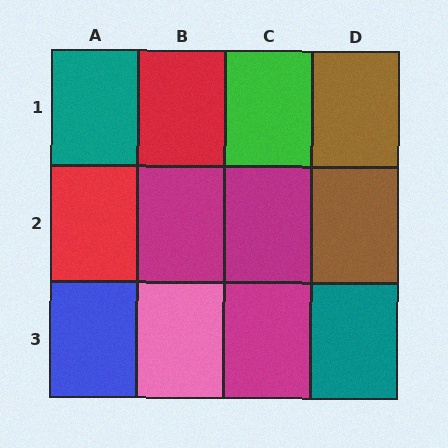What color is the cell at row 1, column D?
Brown.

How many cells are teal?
2 cells are teal.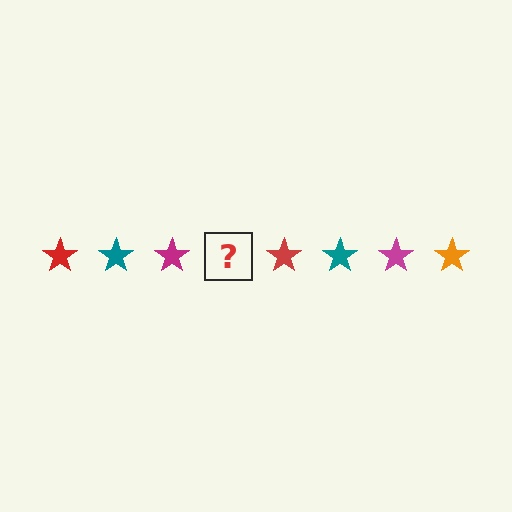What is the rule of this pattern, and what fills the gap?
The rule is that the pattern cycles through red, teal, magenta, orange stars. The gap should be filled with an orange star.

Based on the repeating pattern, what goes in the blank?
The blank should be an orange star.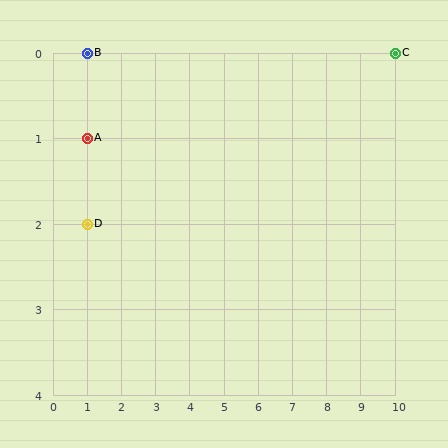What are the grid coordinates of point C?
Point C is at grid coordinates (10, 0).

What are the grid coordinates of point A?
Point A is at grid coordinates (1, 1).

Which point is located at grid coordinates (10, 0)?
Point C is at (10, 0).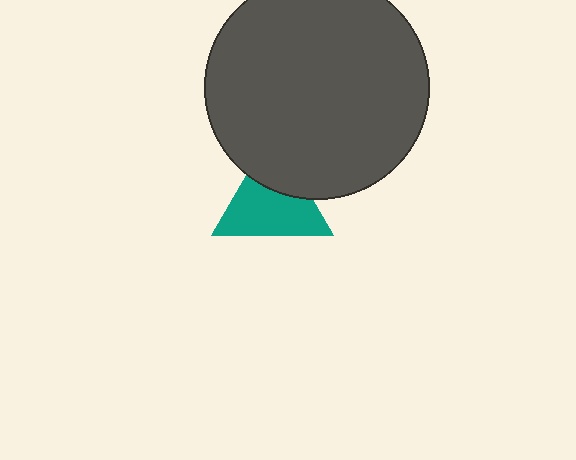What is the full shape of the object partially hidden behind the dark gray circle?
The partially hidden object is a teal triangle.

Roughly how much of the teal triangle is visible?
Most of it is visible (roughly 67%).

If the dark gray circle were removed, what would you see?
You would see the complete teal triangle.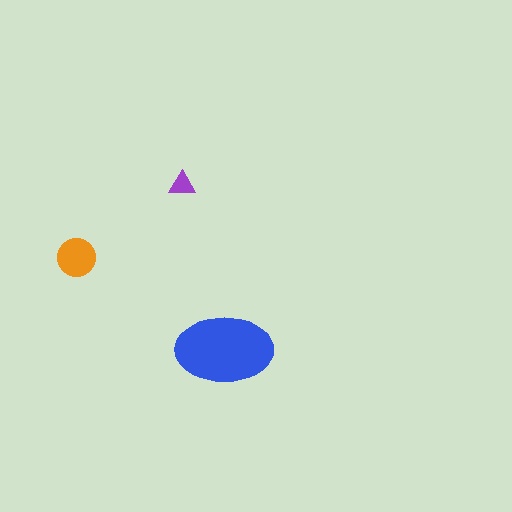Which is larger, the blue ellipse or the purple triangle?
The blue ellipse.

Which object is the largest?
The blue ellipse.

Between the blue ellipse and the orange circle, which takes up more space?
The blue ellipse.